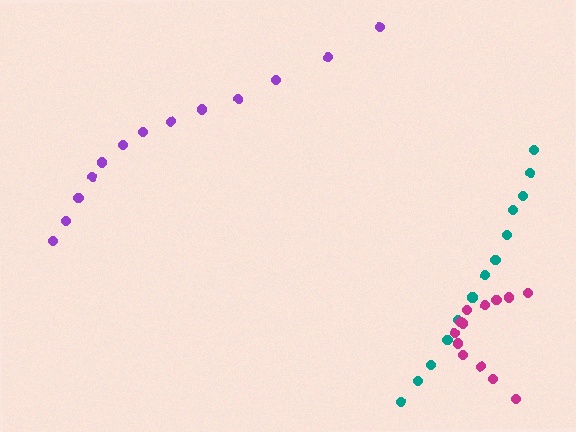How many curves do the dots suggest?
There are 3 distinct paths.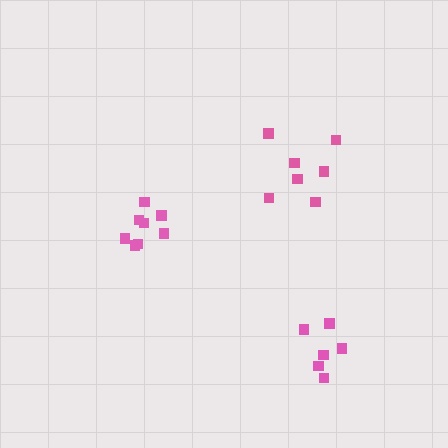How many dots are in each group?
Group 1: 6 dots, Group 2: 8 dots, Group 3: 7 dots (21 total).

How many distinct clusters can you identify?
There are 3 distinct clusters.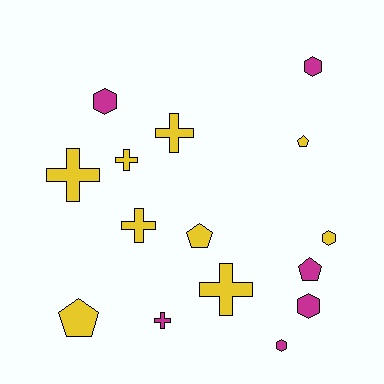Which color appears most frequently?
Yellow, with 9 objects.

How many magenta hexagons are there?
There are 4 magenta hexagons.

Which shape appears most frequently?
Cross, with 6 objects.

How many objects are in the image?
There are 15 objects.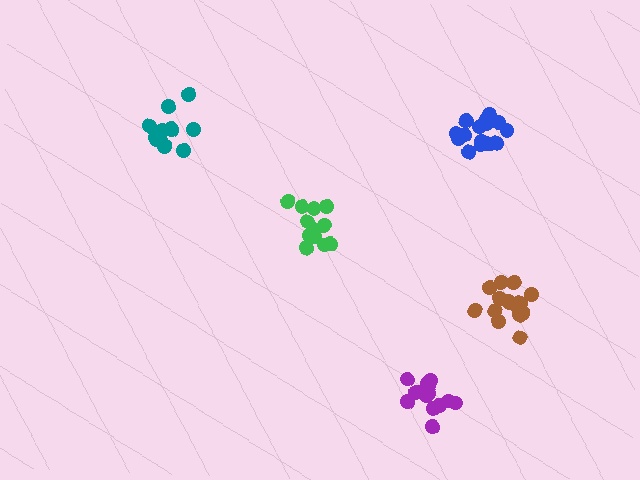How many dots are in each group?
Group 1: 14 dots, Group 2: 12 dots, Group 3: 17 dots, Group 4: 12 dots, Group 5: 17 dots (72 total).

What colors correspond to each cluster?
The clusters are colored: purple, teal, brown, green, blue.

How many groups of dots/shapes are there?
There are 5 groups.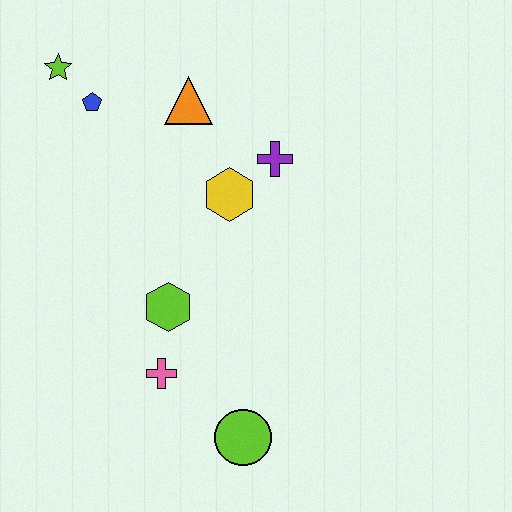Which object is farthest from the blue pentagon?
The lime circle is farthest from the blue pentagon.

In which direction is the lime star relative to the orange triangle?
The lime star is to the left of the orange triangle.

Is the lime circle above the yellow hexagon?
No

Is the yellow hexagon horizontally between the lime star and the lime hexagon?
No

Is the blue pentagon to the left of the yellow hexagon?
Yes